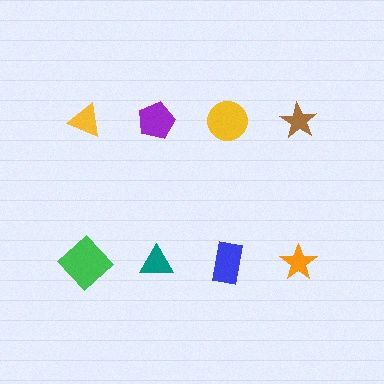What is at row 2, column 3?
A blue rectangle.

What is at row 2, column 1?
A green diamond.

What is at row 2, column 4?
An orange star.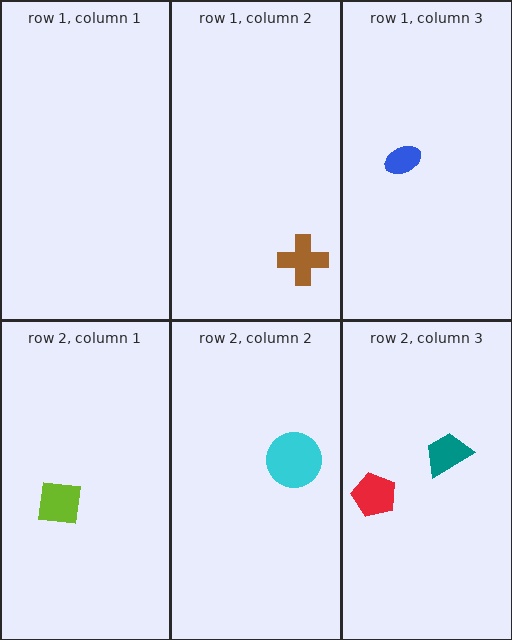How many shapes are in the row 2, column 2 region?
1.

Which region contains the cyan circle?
The row 2, column 2 region.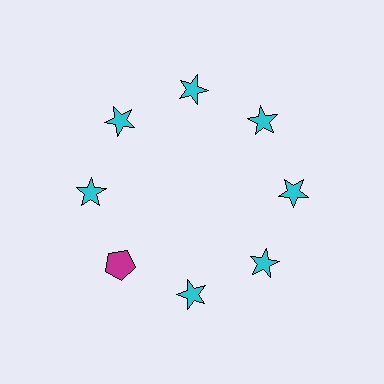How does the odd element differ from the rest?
It differs in both color (magenta instead of cyan) and shape (pentagon instead of star).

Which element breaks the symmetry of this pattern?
The magenta pentagon at roughly the 8 o'clock position breaks the symmetry. All other shapes are cyan stars.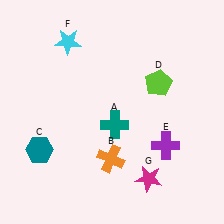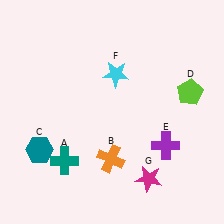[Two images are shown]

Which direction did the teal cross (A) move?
The teal cross (A) moved left.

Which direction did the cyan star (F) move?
The cyan star (F) moved right.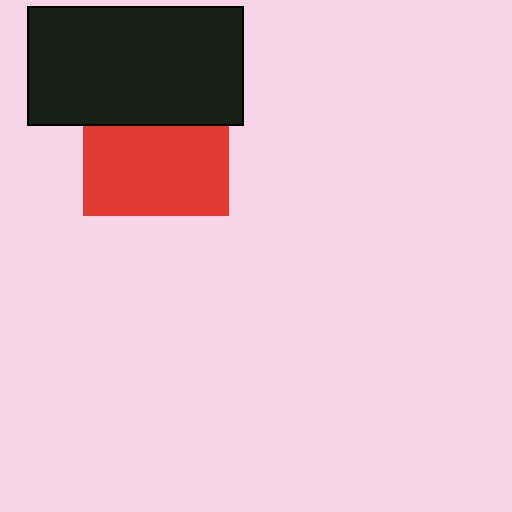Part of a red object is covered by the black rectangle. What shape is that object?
It is a square.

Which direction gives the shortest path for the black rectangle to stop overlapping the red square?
Moving up gives the shortest separation.